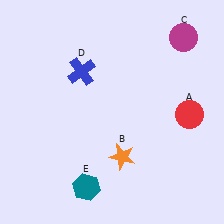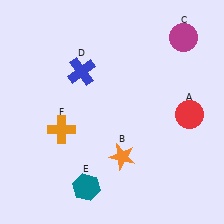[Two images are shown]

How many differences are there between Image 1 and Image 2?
There is 1 difference between the two images.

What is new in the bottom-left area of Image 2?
An orange cross (F) was added in the bottom-left area of Image 2.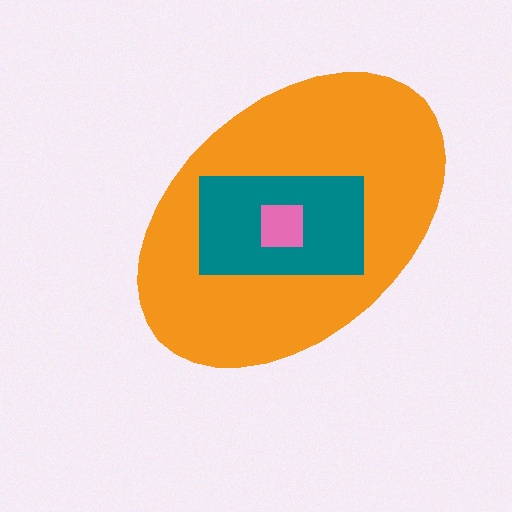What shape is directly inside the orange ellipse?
The teal rectangle.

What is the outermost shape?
The orange ellipse.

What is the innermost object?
The pink square.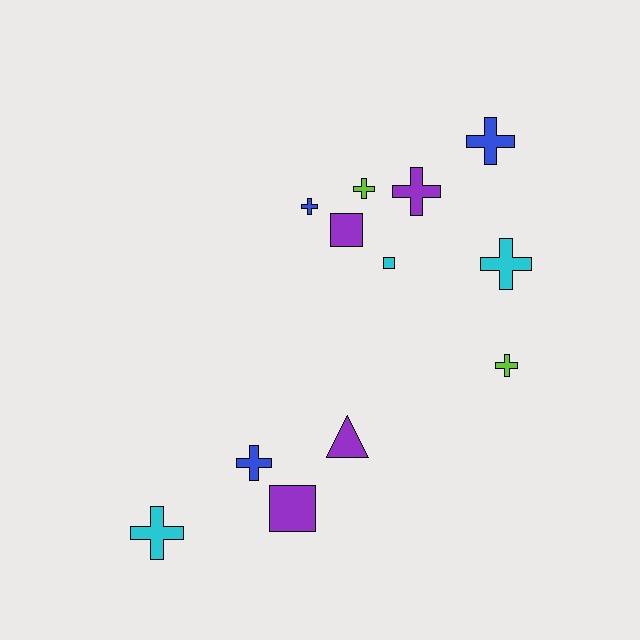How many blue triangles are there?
There are no blue triangles.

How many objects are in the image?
There are 12 objects.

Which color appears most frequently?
Purple, with 4 objects.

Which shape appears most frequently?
Cross, with 8 objects.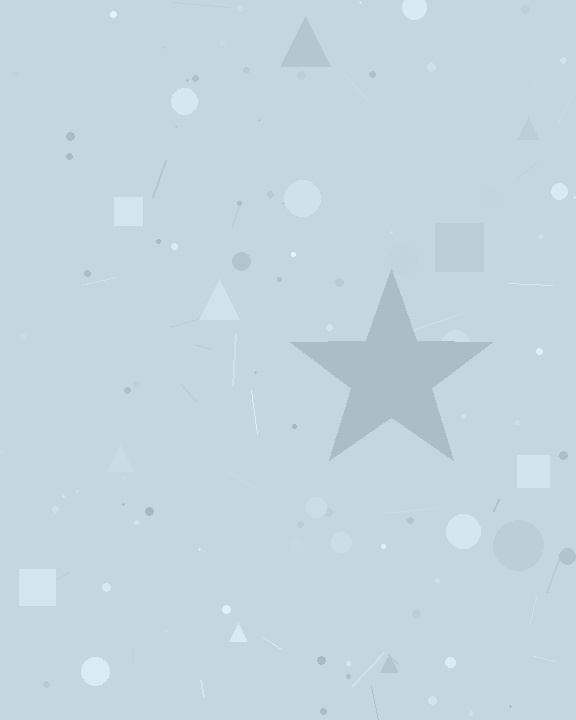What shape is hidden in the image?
A star is hidden in the image.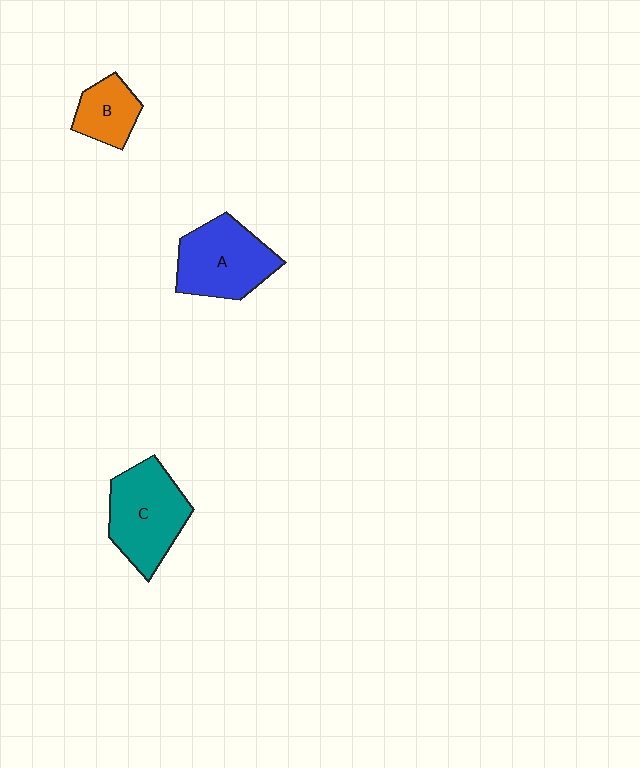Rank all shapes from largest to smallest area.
From largest to smallest: C (teal), A (blue), B (orange).